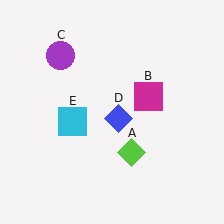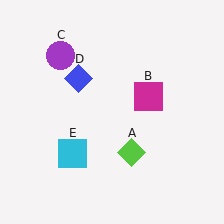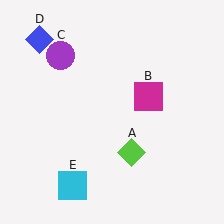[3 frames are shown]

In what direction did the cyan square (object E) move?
The cyan square (object E) moved down.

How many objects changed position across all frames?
2 objects changed position: blue diamond (object D), cyan square (object E).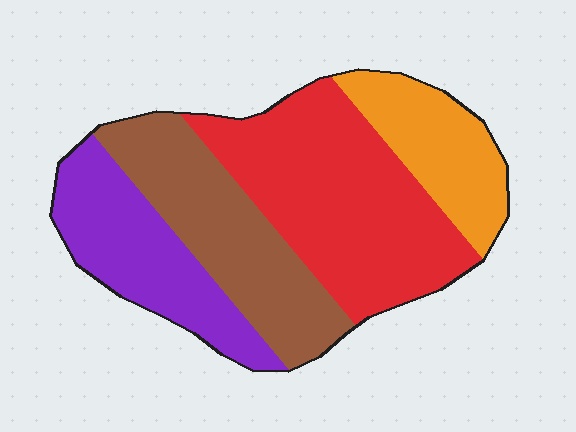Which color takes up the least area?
Orange, at roughly 15%.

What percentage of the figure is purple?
Purple covers roughly 20% of the figure.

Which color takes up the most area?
Red, at roughly 35%.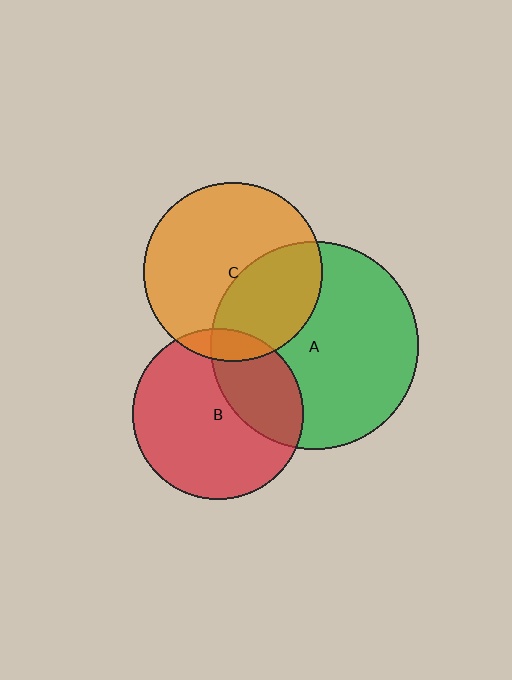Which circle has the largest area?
Circle A (green).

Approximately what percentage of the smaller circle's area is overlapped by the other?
Approximately 30%.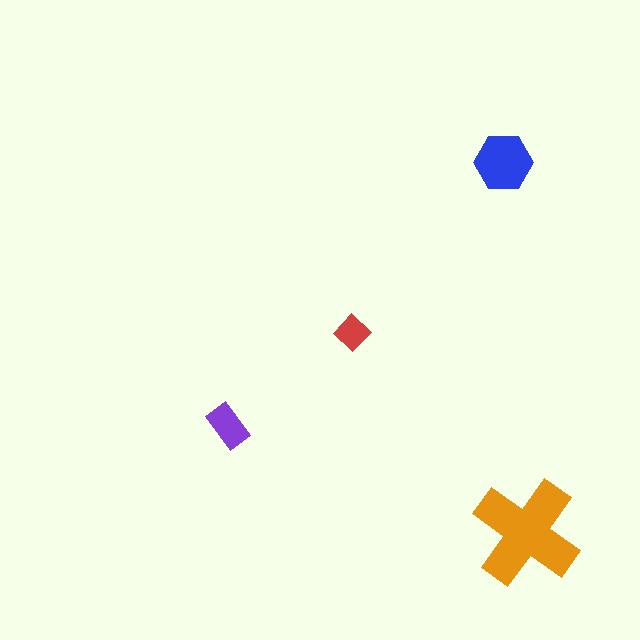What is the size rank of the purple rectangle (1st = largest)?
3rd.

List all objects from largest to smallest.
The orange cross, the blue hexagon, the purple rectangle, the red diamond.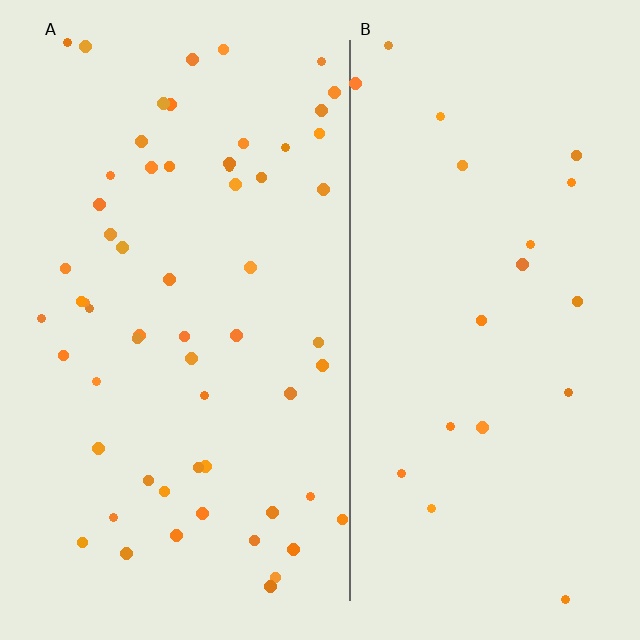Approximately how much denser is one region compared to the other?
Approximately 3.0× — region A over region B.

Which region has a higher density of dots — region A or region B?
A (the left).